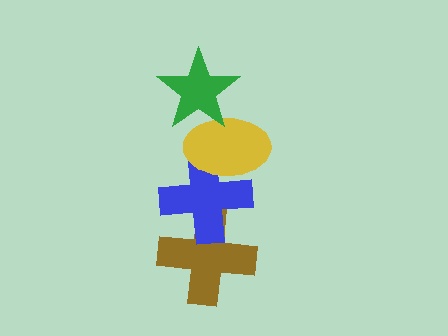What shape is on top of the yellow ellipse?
The green star is on top of the yellow ellipse.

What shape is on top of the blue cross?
The yellow ellipse is on top of the blue cross.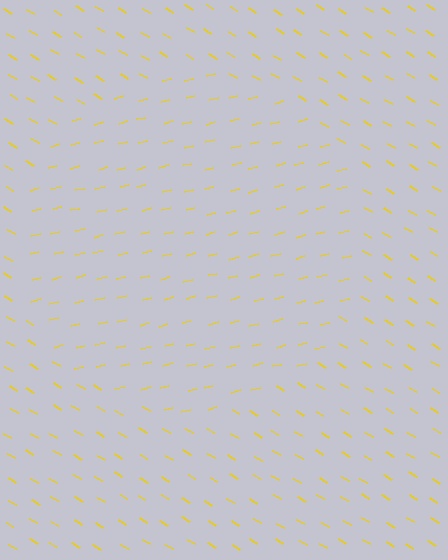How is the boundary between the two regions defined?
The boundary is defined purely by a change in line orientation (approximately 45 degrees difference). All lines are the same color and thickness.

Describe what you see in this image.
The image is filled with small yellow line segments. A circle region in the image has lines oriented differently from the surrounding lines, creating a visible texture boundary.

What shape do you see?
I see a circle.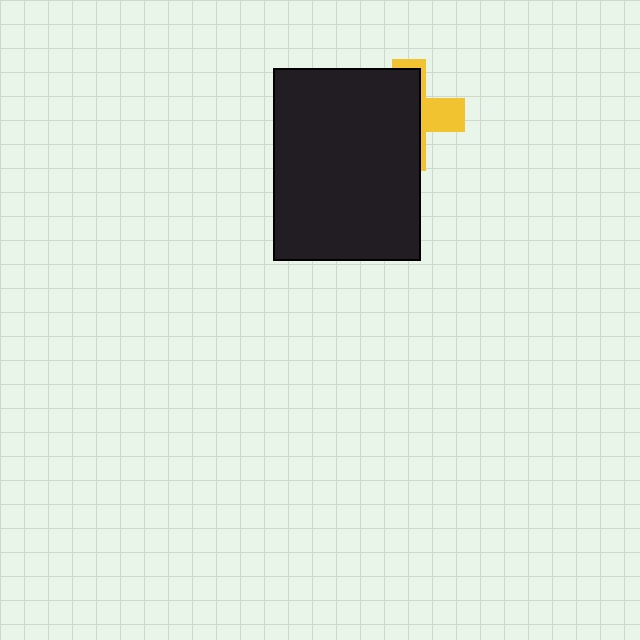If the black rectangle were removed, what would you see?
You would see the complete yellow cross.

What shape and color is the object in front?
The object in front is a black rectangle.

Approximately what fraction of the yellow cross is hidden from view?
Roughly 68% of the yellow cross is hidden behind the black rectangle.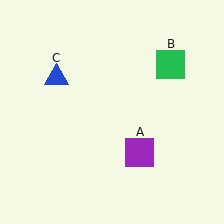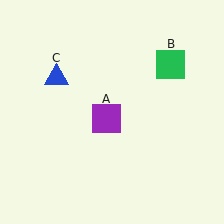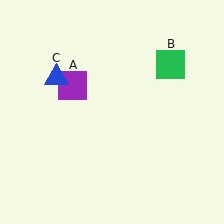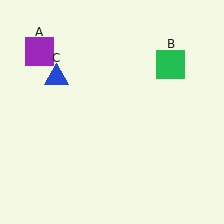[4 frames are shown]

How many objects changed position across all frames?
1 object changed position: purple square (object A).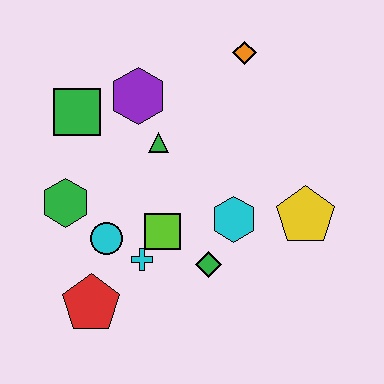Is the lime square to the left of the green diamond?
Yes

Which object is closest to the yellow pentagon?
The cyan hexagon is closest to the yellow pentagon.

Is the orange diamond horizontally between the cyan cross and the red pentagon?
No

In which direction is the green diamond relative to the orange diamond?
The green diamond is below the orange diamond.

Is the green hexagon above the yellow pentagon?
Yes